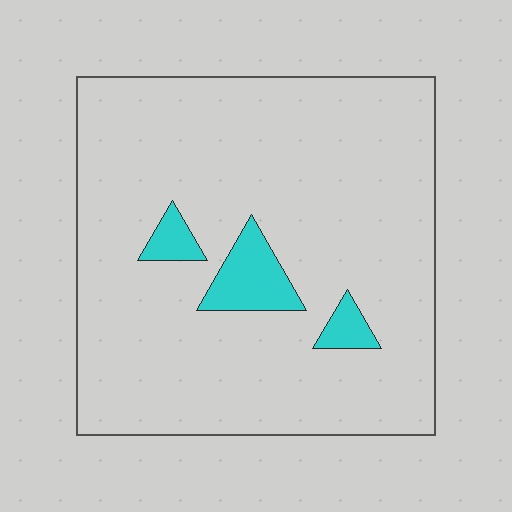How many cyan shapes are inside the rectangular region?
3.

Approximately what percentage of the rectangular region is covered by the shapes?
Approximately 10%.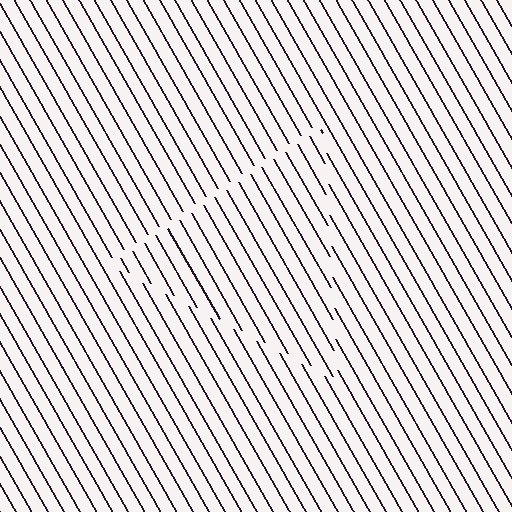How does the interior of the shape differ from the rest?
The interior of the shape contains the same grating, shifted by half a period — the contour is defined by the phase discontinuity where line-ends from the inner and outer gratings abut.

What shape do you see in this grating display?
An illusory triangle. The interior of the shape contains the same grating, shifted by half a period — the contour is defined by the phase discontinuity where line-ends from the inner and outer gratings abut.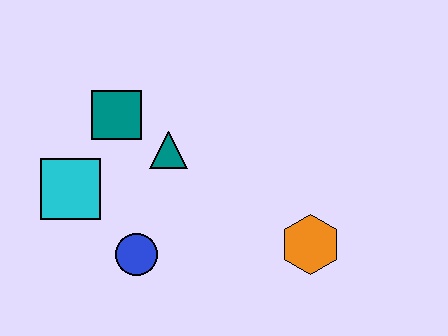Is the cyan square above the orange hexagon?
Yes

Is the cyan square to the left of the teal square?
Yes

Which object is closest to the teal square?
The teal triangle is closest to the teal square.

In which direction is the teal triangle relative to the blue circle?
The teal triangle is above the blue circle.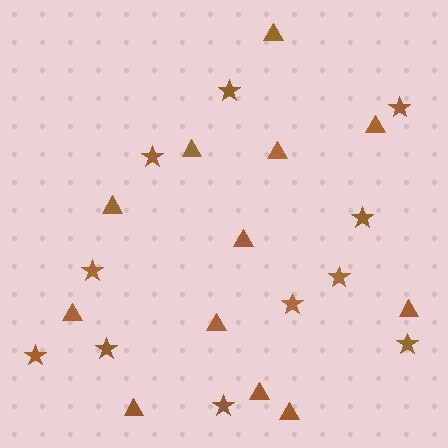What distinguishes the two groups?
There are 2 groups: one group of stars (11) and one group of triangles (12).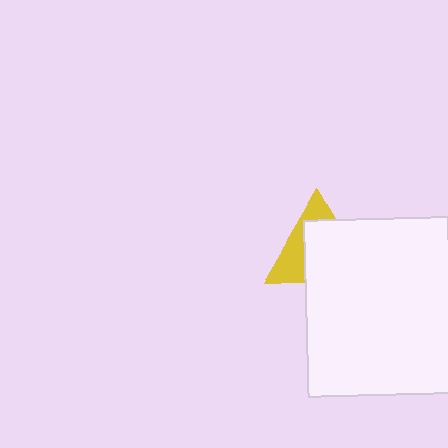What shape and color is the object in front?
The object in front is a white rectangle.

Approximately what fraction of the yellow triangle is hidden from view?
Roughly 61% of the yellow triangle is hidden behind the white rectangle.